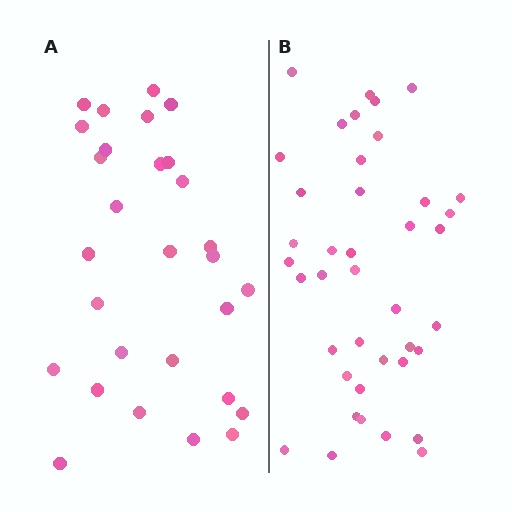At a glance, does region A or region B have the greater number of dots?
Region B (the right region) has more dots.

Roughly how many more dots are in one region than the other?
Region B has roughly 12 or so more dots than region A.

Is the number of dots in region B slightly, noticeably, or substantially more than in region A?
Region B has noticeably more, but not dramatically so. The ratio is roughly 1.4 to 1.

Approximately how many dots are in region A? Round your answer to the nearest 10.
About 30 dots. (The exact count is 29, which rounds to 30.)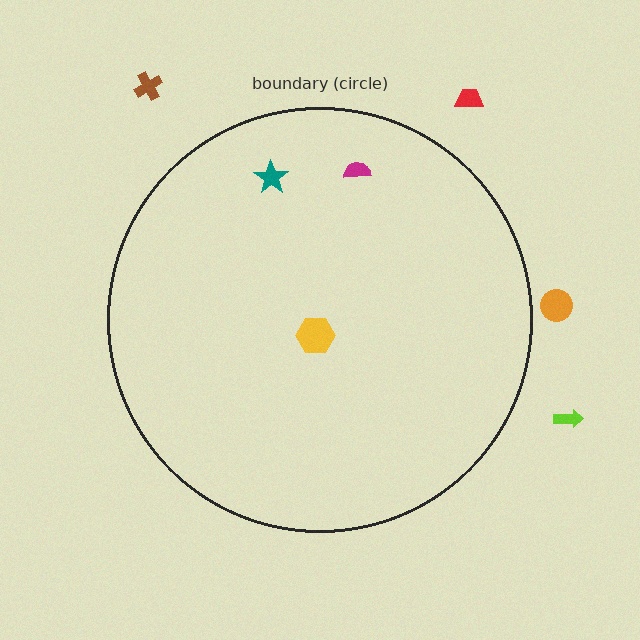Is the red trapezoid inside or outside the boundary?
Outside.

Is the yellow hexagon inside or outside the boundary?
Inside.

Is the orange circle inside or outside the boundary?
Outside.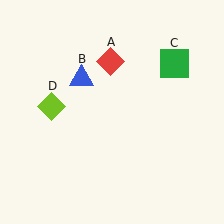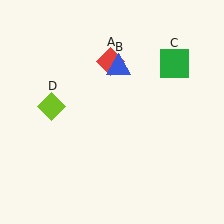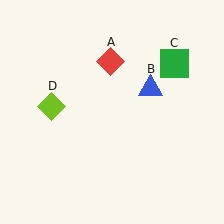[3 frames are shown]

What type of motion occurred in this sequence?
The blue triangle (object B) rotated clockwise around the center of the scene.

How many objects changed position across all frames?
1 object changed position: blue triangle (object B).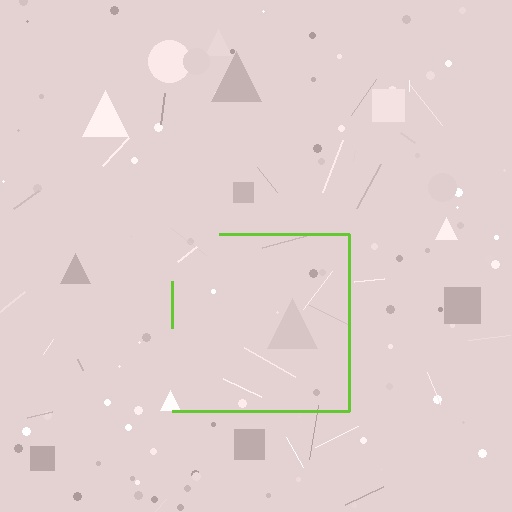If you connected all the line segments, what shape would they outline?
They would outline a square.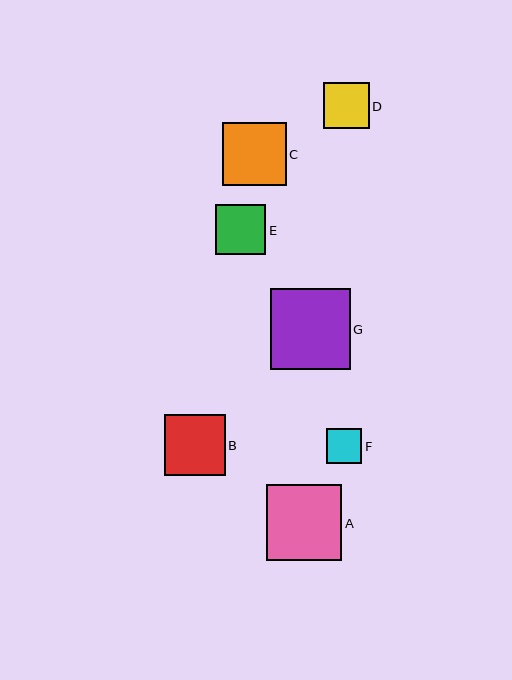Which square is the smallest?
Square F is the smallest with a size of approximately 35 pixels.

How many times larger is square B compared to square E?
Square B is approximately 1.2 times the size of square E.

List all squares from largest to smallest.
From largest to smallest: G, A, C, B, E, D, F.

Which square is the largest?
Square G is the largest with a size of approximately 80 pixels.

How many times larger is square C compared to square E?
Square C is approximately 1.3 times the size of square E.